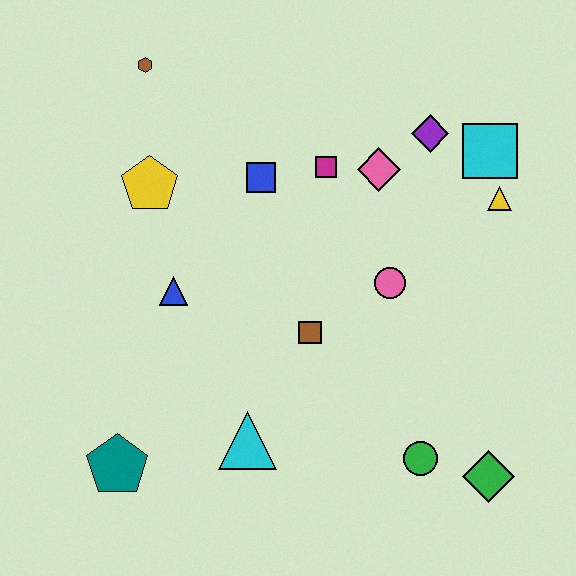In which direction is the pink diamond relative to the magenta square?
The pink diamond is to the right of the magenta square.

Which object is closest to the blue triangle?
The yellow pentagon is closest to the blue triangle.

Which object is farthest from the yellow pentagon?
The green diamond is farthest from the yellow pentagon.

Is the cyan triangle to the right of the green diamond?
No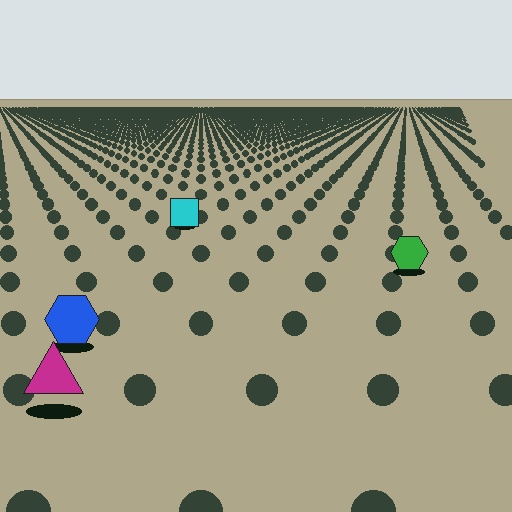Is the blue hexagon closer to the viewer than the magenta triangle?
No. The magenta triangle is closer — you can tell from the texture gradient: the ground texture is coarser near it.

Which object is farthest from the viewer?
The cyan square is farthest from the viewer. It appears smaller and the ground texture around it is denser.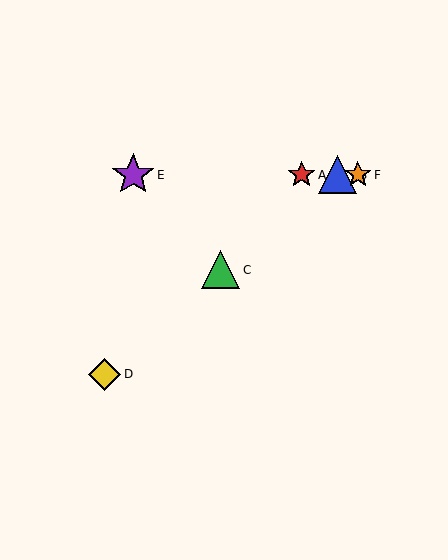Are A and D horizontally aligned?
No, A is at y≈175 and D is at y≈374.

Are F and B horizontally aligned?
Yes, both are at y≈175.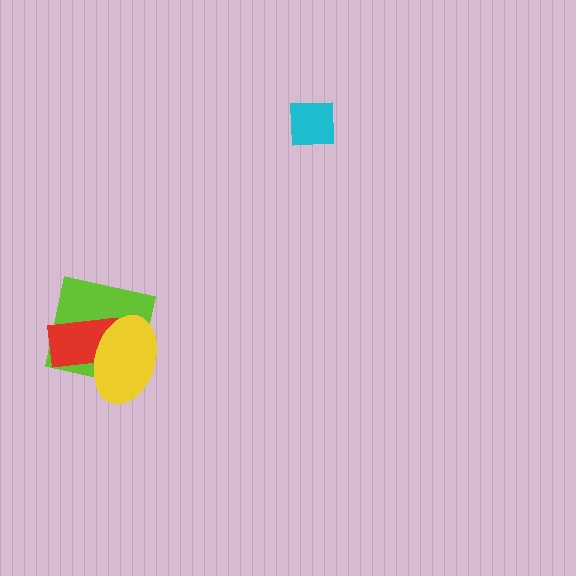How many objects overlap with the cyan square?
0 objects overlap with the cyan square.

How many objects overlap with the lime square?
2 objects overlap with the lime square.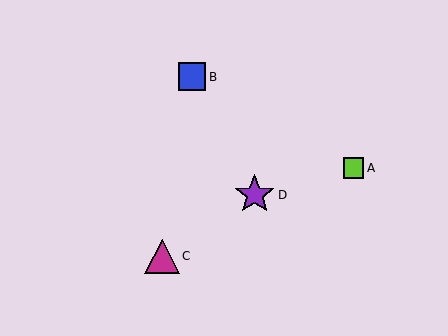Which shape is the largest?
The purple star (labeled D) is the largest.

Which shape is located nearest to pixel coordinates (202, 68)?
The blue square (labeled B) at (192, 77) is nearest to that location.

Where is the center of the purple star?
The center of the purple star is at (255, 195).